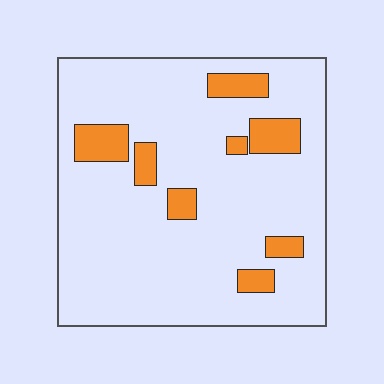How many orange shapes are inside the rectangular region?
8.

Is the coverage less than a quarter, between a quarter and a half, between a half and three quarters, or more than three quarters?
Less than a quarter.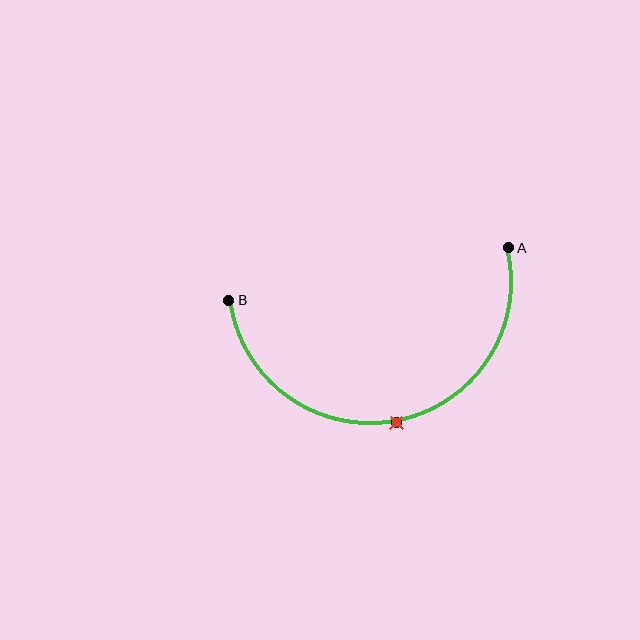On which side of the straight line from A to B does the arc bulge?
The arc bulges below the straight line connecting A and B.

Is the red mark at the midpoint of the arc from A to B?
Yes. The red mark lies on the arc at equal arc-length from both A and B — it is the arc midpoint.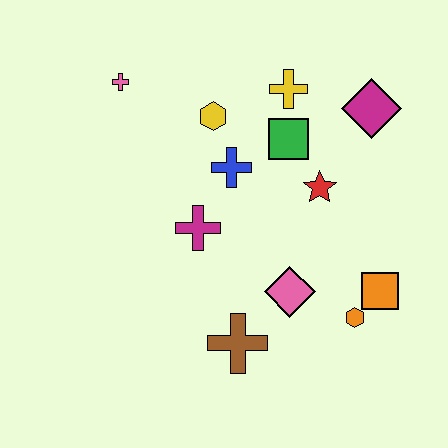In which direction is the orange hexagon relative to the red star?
The orange hexagon is below the red star.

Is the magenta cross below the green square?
Yes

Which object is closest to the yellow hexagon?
The blue cross is closest to the yellow hexagon.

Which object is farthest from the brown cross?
The pink cross is farthest from the brown cross.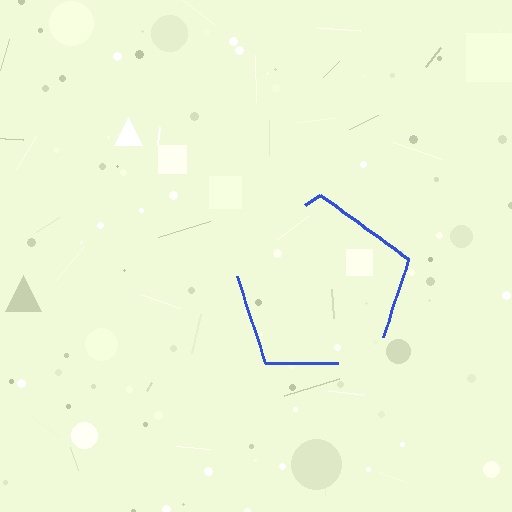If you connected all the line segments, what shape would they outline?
They would outline a pentagon.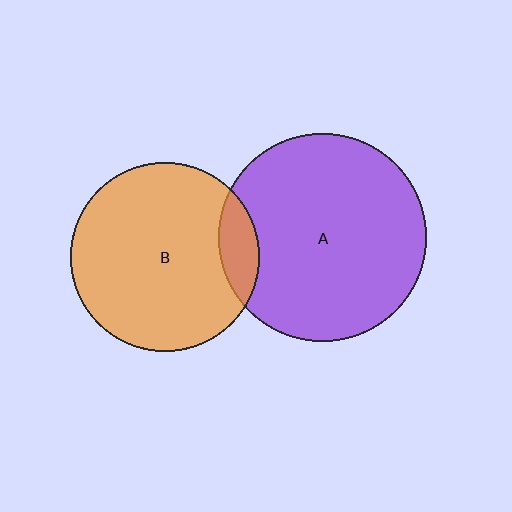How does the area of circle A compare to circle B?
Approximately 1.2 times.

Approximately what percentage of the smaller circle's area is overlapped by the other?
Approximately 10%.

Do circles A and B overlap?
Yes.